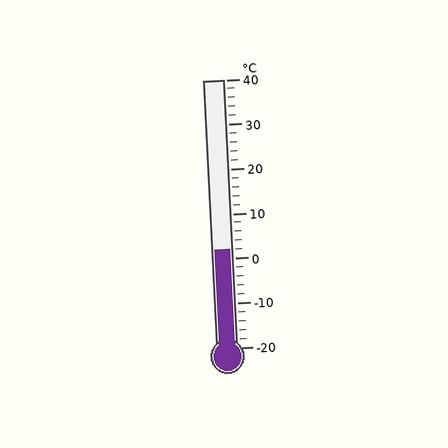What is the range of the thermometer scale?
The thermometer scale ranges from -20°C to 40°C.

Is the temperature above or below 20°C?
The temperature is below 20°C.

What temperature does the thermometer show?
The thermometer shows approximately 2°C.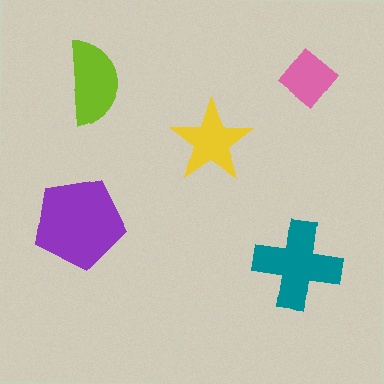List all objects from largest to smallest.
The purple pentagon, the teal cross, the lime semicircle, the yellow star, the pink diamond.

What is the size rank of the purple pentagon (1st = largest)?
1st.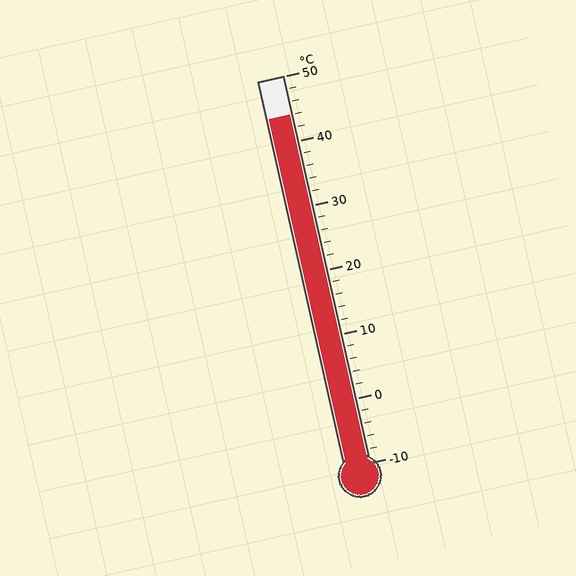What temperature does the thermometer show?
The thermometer shows approximately 44°C.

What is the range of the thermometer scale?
The thermometer scale ranges from -10°C to 50°C.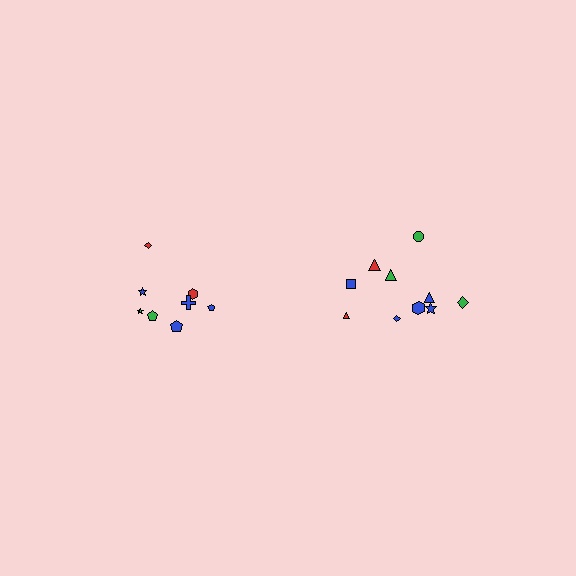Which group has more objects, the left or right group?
The right group.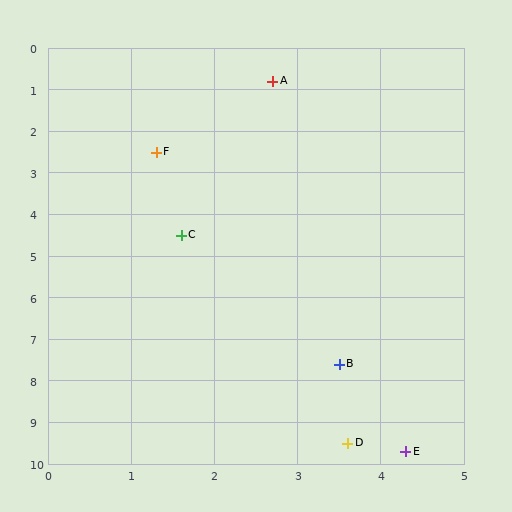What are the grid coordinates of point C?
Point C is at approximately (1.6, 4.5).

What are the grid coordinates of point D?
Point D is at approximately (3.6, 9.5).